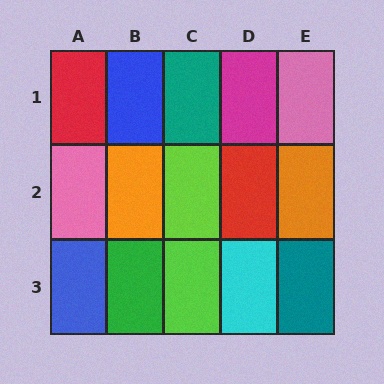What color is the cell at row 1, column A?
Red.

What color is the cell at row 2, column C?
Lime.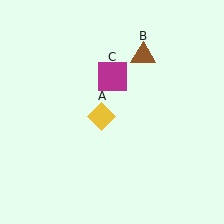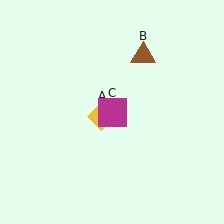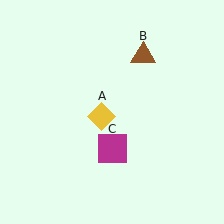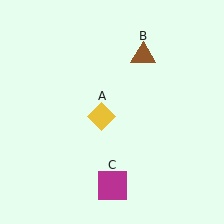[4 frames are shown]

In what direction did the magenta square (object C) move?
The magenta square (object C) moved down.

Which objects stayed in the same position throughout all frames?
Yellow diamond (object A) and brown triangle (object B) remained stationary.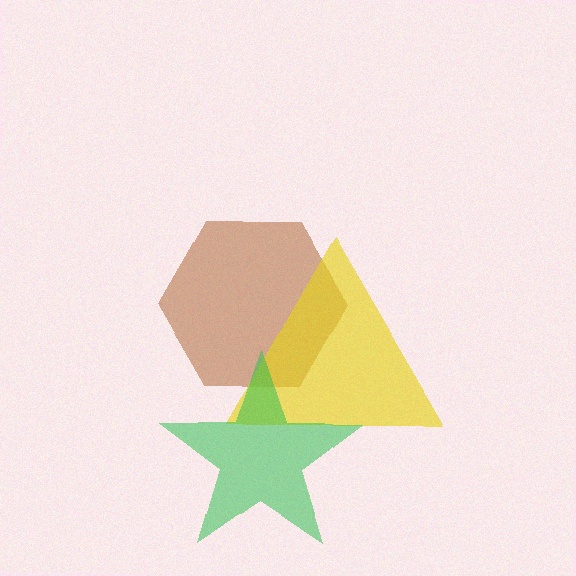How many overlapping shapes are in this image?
There are 3 overlapping shapes in the image.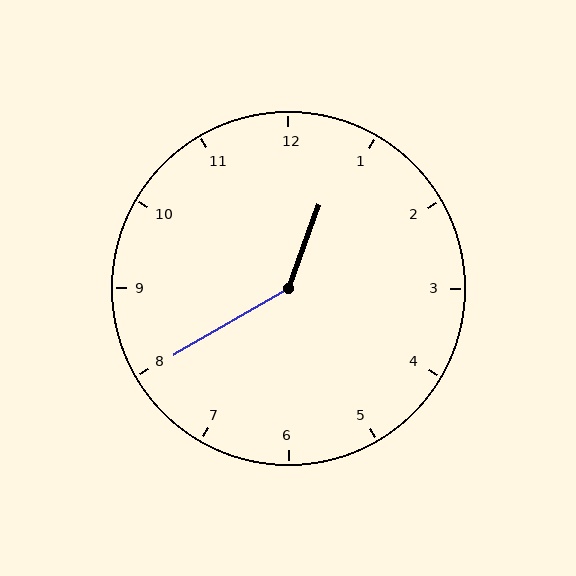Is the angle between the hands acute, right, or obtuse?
It is obtuse.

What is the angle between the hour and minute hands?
Approximately 140 degrees.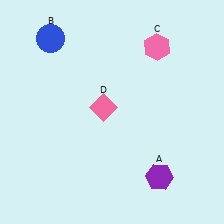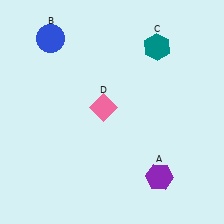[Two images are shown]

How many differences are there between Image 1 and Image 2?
There is 1 difference between the two images.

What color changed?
The hexagon (C) changed from pink in Image 1 to teal in Image 2.